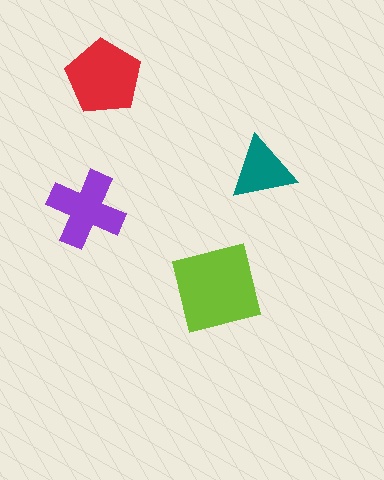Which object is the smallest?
The teal triangle.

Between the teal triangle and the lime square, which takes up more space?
The lime square.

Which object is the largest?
The lime square.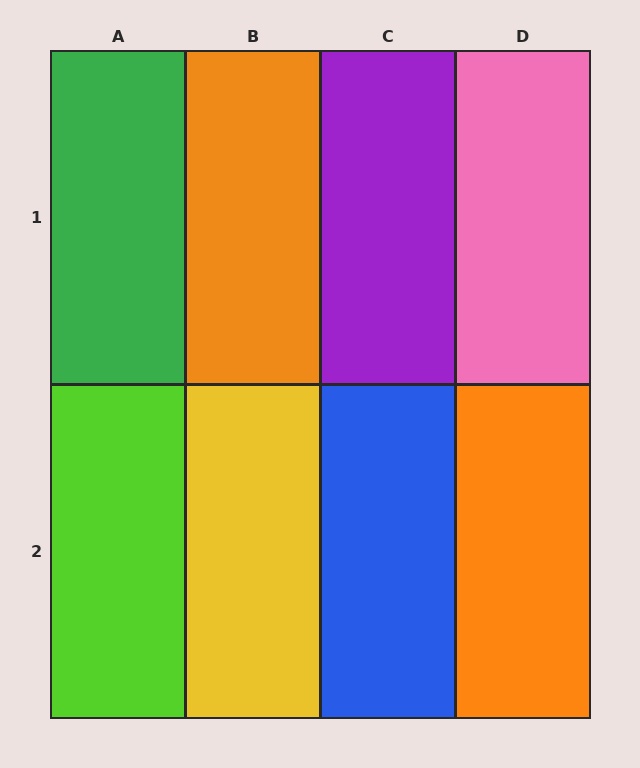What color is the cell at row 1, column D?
Pink.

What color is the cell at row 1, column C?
Purple.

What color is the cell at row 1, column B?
Orange.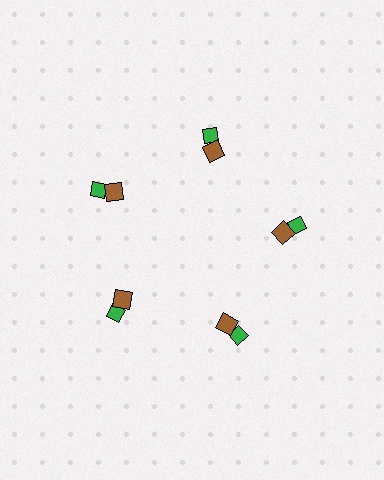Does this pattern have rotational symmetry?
Yes, this pattern has 5-fold rotational symmetry. It looks the same after rotating 72 degrees around the center.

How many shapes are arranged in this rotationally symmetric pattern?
There are 10 shapes, arranged in 5 groups of 2.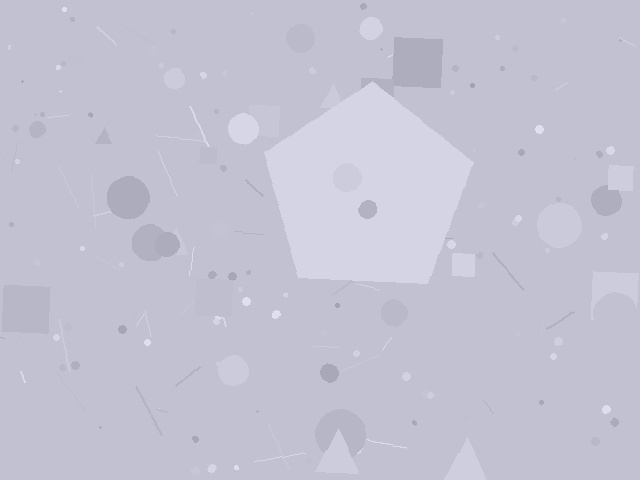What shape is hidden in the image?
A pentagon is hidden in the image.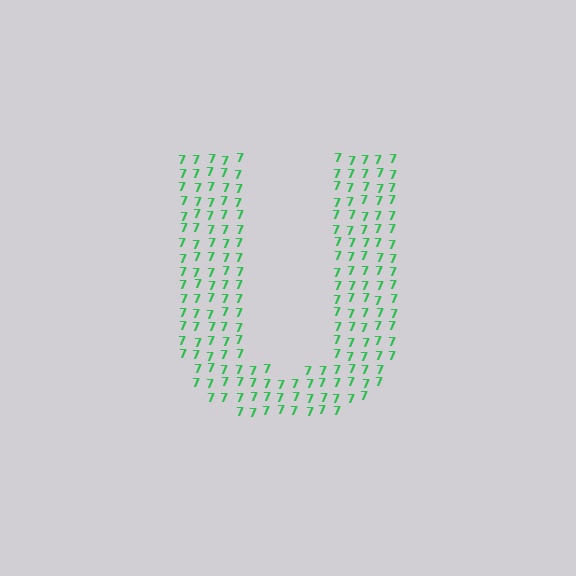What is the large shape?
The large shape is the letter U.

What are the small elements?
The small elements are digit 7's.